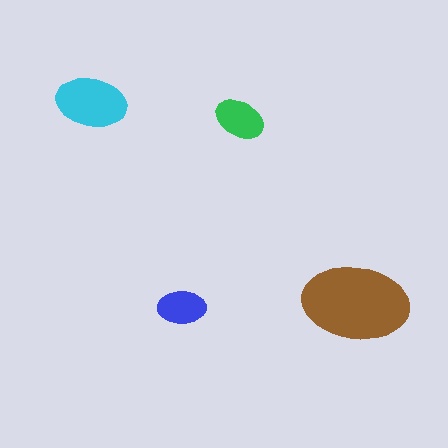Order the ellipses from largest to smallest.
the brown one, the cyan one, the green one, the blue one.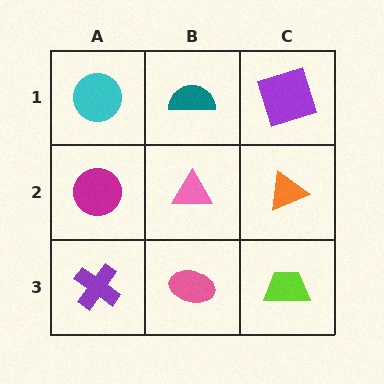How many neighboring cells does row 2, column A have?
3.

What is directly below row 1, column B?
A pink triangle.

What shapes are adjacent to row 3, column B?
A pink triangle (row 2, column B), a purple cross (row 3, column A), a lime trapezoid (row 3, column C).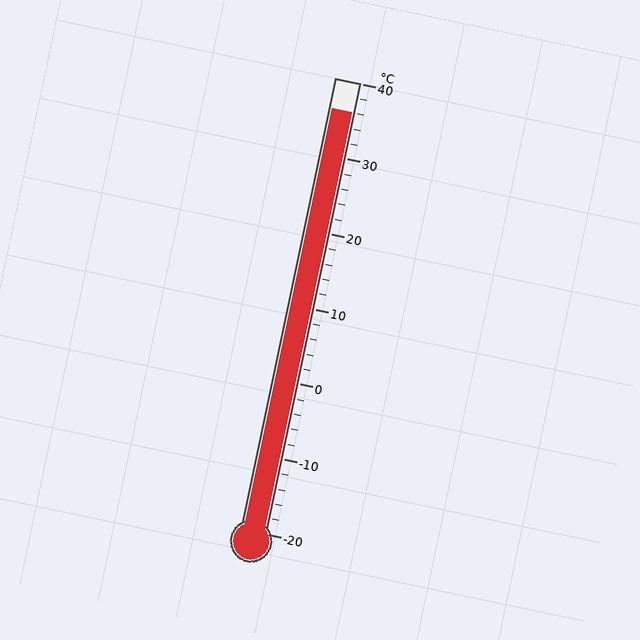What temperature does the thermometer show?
The thermometer shows approximately 36°C.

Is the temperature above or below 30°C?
The temperature is above 30°C.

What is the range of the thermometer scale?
The thermometer scale ranges from -20°C to 40°C.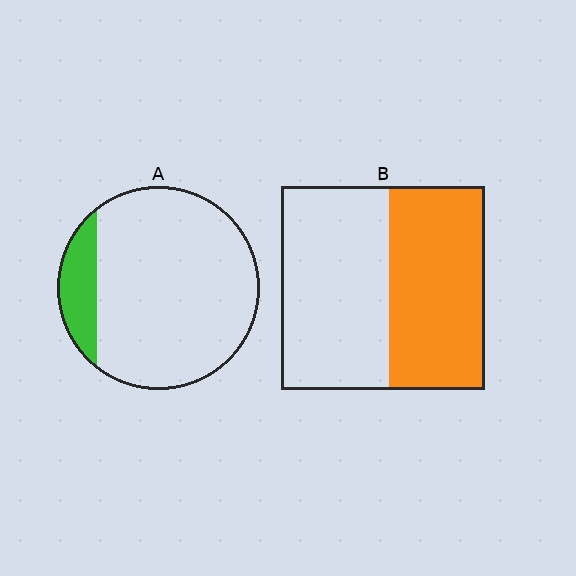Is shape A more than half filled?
No.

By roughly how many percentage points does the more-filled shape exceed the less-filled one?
By roughly 35 percentage points (B over A).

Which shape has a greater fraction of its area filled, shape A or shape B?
Shape B.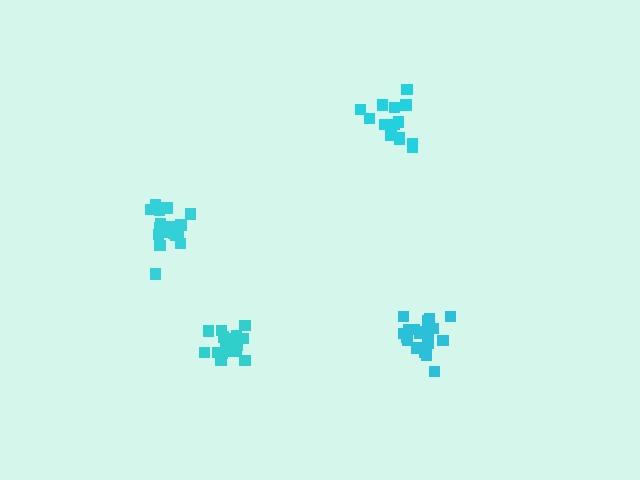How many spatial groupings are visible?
There are 4 spatial groupings.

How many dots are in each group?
Group 1: 14 dots, Group 2: 16 dots, Group 3: 18 dots, Group 4: 19 dots (67 total).